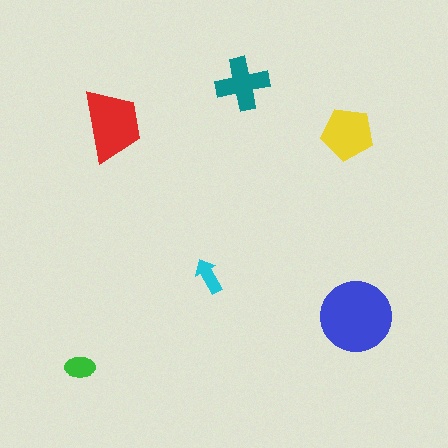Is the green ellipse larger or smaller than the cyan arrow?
Larger.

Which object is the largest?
The blue circle.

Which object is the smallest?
The cyan arrow.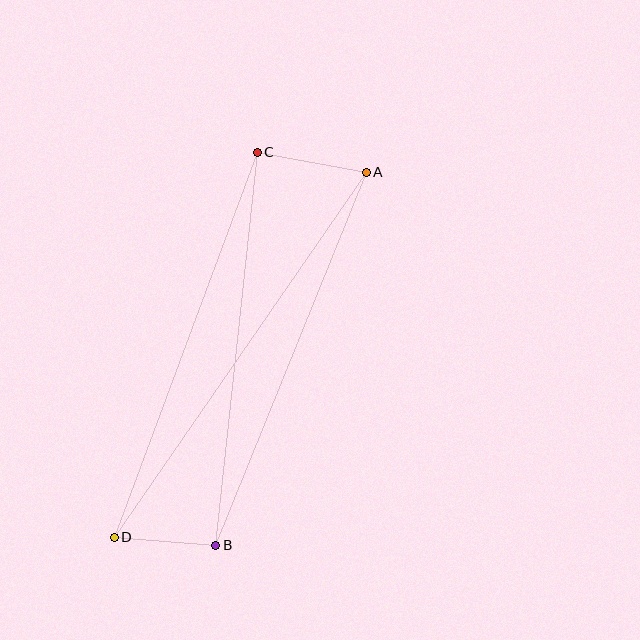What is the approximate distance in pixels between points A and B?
The distance between A and B is approximately 402 pixels.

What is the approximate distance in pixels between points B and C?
The distance between B and C is approximately 395 pixels.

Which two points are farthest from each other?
Points A and D are farthest from each other.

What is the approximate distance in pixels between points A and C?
The distance between A and C is approximately 111 pixels.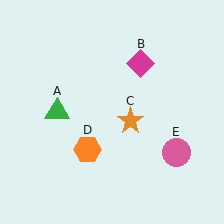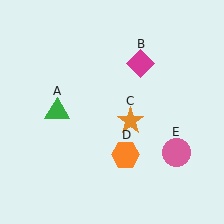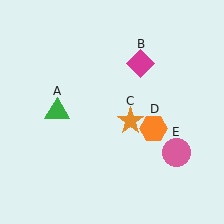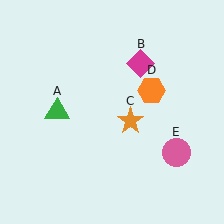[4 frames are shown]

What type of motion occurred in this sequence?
The orange hexagon (object D) rotated counterclockwise around the center of the scene.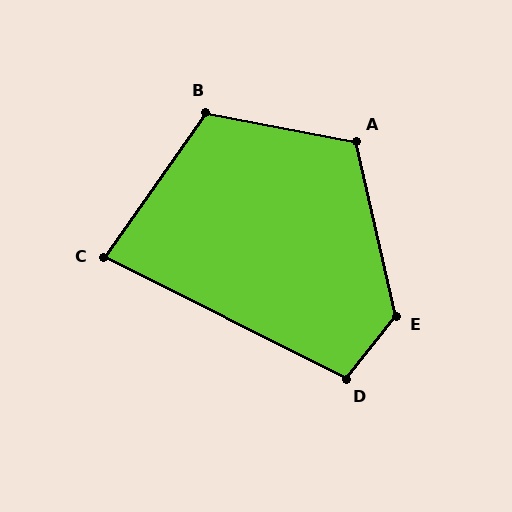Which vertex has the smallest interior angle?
C, at approximately 82 degrees.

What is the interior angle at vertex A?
Approximately 114 degrees (obtuse).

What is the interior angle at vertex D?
Approximately 102 degrees (obtuse).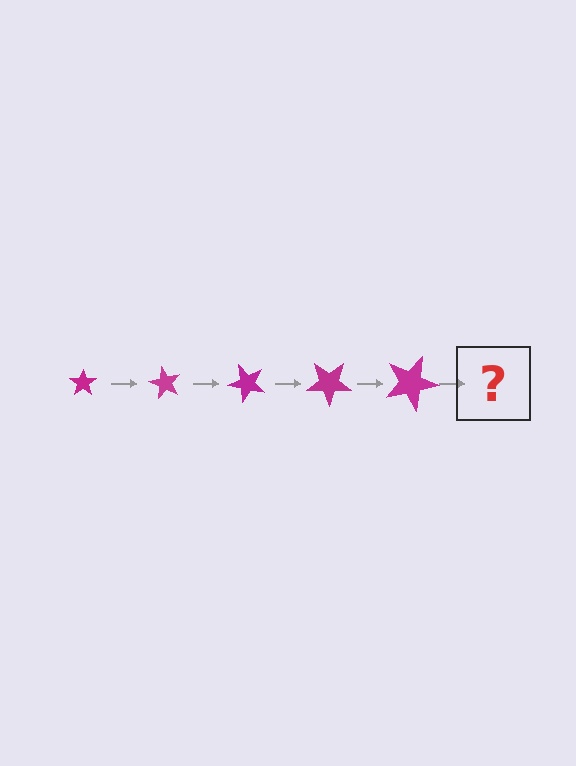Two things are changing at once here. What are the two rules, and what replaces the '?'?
The two rules are that the star grows larger each step and it rotates 60 degrees each step. The '?' should be a star, larger than the previous one and rotated 300 degrees from the start.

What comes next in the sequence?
The next element should be a star, larger than the previous one and rotated 300 degrees from the start.